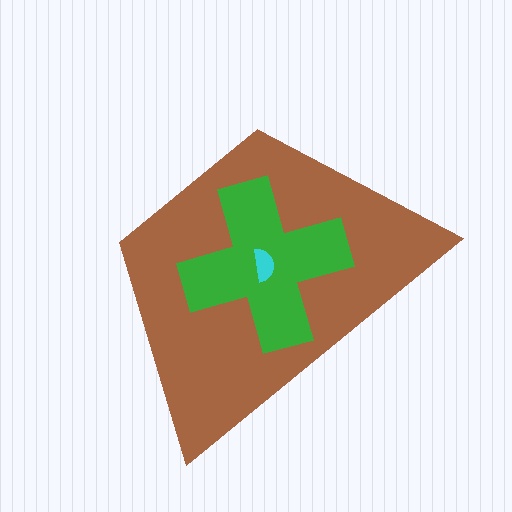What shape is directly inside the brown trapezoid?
The green cross.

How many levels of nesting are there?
3.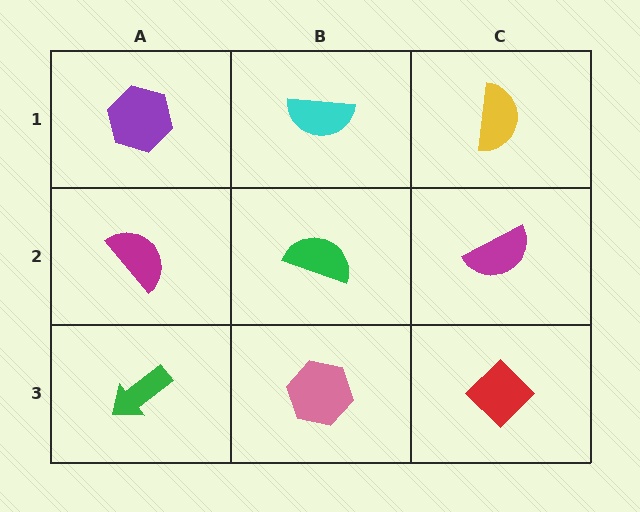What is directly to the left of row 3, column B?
A green arrow.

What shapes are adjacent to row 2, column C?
A yellow semicircle (row 1, column C), a red diamond (row 3, column C), a green semicircle (row 2, column B).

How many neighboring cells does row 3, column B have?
3.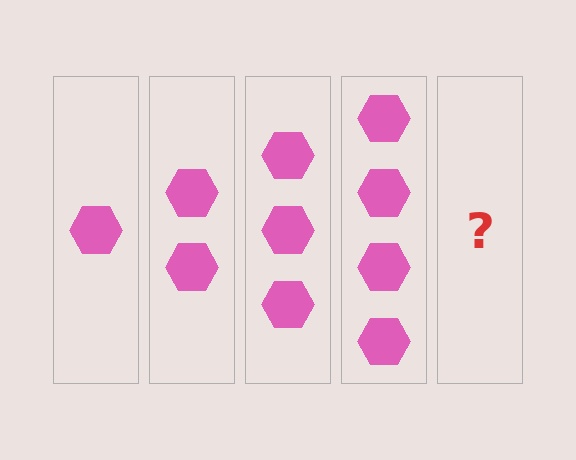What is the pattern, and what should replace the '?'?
The pattern is that each step adds one more hexagon. The '?' should be 5 hexagons.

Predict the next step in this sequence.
The next step is 5 hexagons.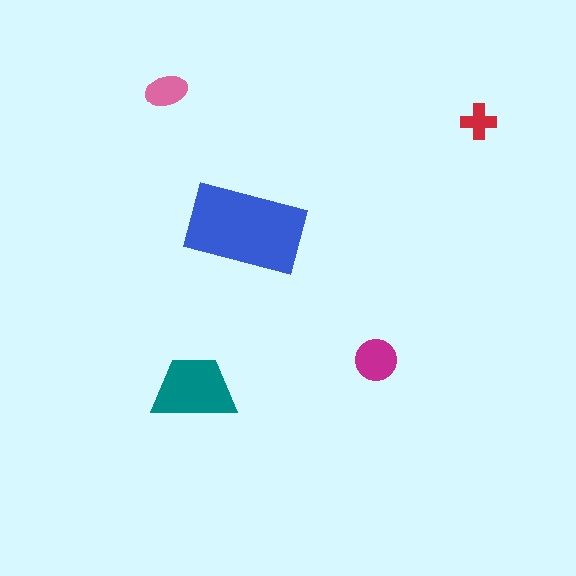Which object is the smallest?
The red cross.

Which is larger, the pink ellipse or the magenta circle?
The magenta circle.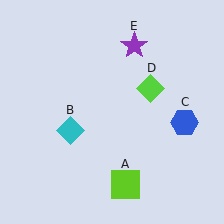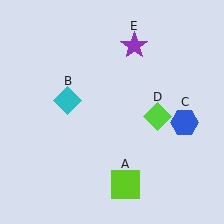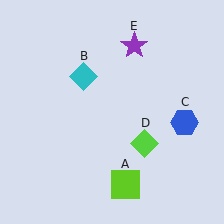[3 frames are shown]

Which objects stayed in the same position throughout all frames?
Lime square (object A) and blue hexagon (object C) and purple star (object E) remained stationary.